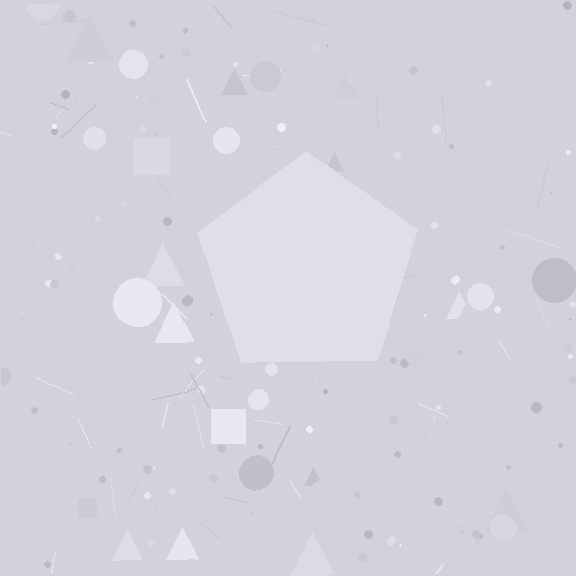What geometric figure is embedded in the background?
A pentagon is embedded in the background.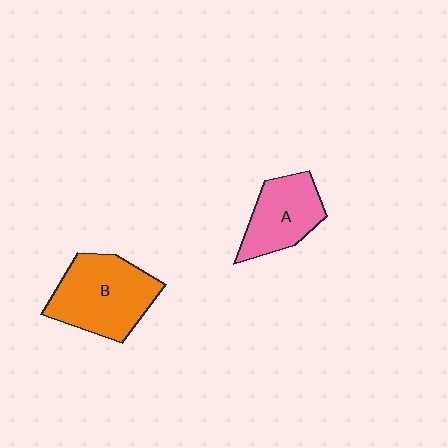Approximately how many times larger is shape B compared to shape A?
Approximately 1.4 times.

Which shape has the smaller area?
Shape A (pink).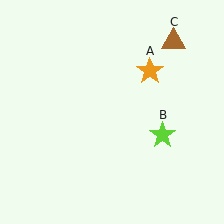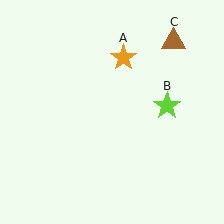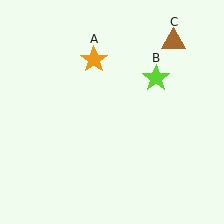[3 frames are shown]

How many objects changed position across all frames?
2 objects changed position: orange star (object A), lime star (object B).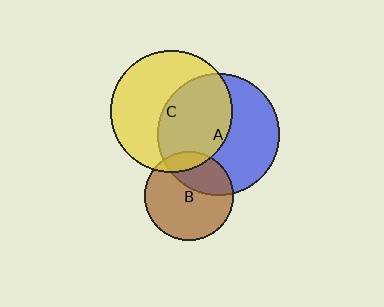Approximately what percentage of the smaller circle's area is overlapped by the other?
Approximately 35%.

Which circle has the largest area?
Circle A (blue).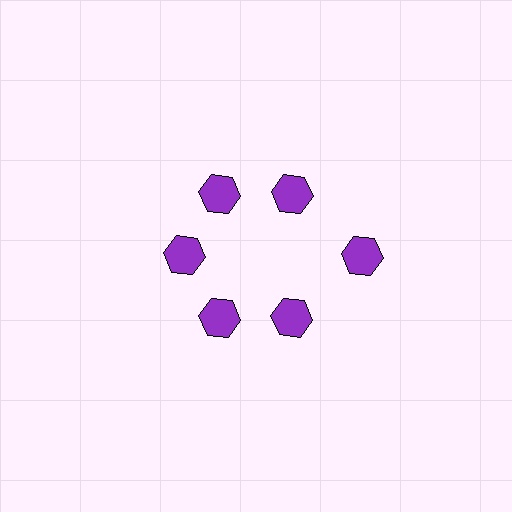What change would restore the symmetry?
The symmetry would be restored by moving it inward, back onto the ring so that all 6 hexagons sit at equal angles and equal distance from the center.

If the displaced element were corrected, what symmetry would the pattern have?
It would have 6-fold rotational symmetry — the pattern would map onto itself every 60 degrees.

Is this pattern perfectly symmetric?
No. The 6 purple hexagons are arranged in a ring, but one element near the 3 o'clock position is pushed outward from the center, breaking the 6-fold rotational symmetry.